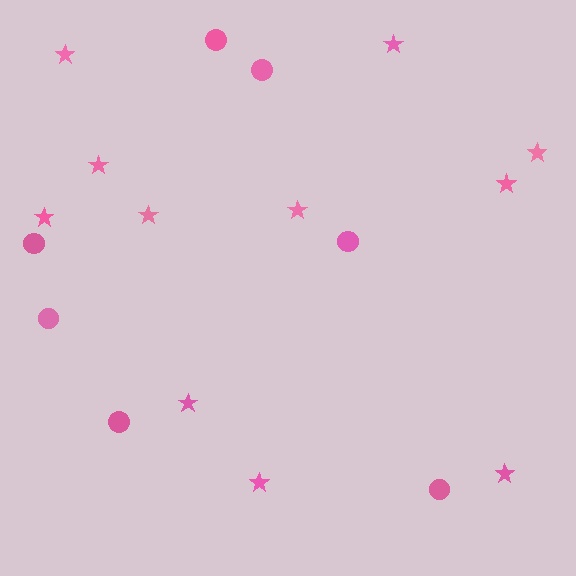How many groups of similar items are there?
There are 2 groups: one group of circles (7) and one group of stars (11).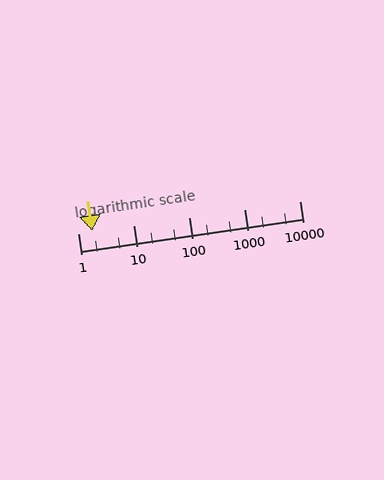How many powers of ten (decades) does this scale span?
The scale spans 4 decades, from 1 to 10000.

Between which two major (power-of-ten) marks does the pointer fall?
The pointer is between 1 and 10.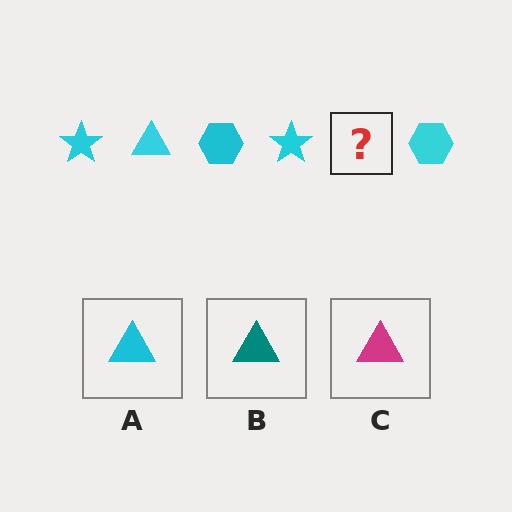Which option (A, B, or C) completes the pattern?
A.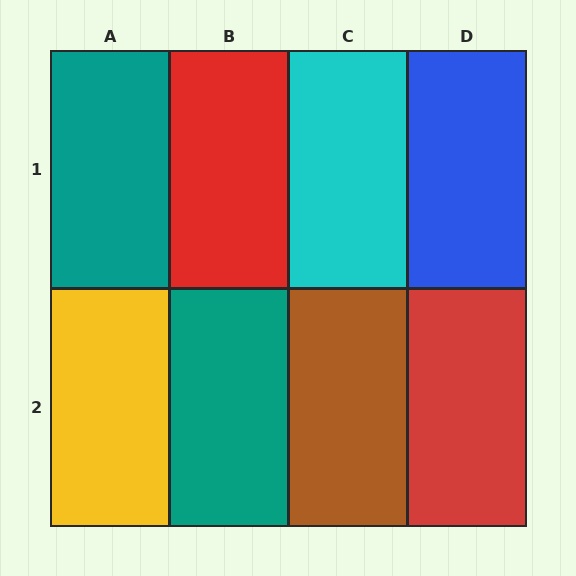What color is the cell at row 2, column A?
Yellow.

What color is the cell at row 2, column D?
Red.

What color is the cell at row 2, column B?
Teal.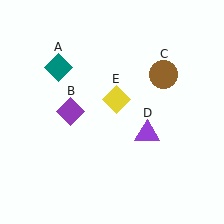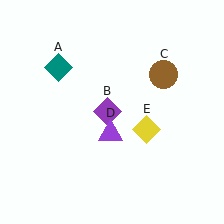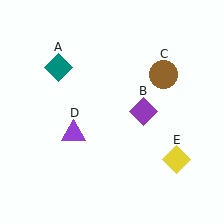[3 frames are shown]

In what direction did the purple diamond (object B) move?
The purple diamond (object B) moved right.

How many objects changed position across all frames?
3 objects changed position: purple diamond (object B), purple triangle (object D), yellow diamond (object E).